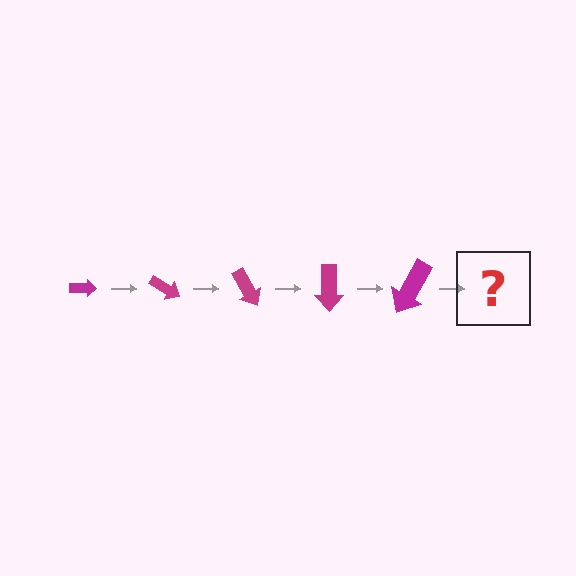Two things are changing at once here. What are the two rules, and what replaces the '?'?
The two rules are that the arrow grows larger each step and it rotates 30 degrees each step. The '?' should be an arrow, larger than the previous one and rotated 150 degrees from the start.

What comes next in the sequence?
The next element should be an arrow, larger than the previous one and rotated 150 degrees from the start.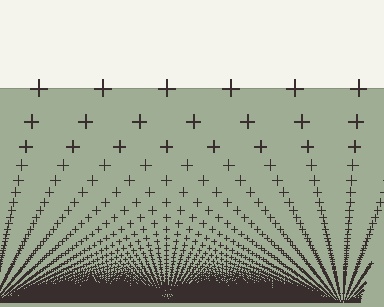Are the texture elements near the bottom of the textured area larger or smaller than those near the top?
Smaller. The gradient is inverted — elements near the bottom are smaller and denser.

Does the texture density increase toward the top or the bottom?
Density increases toward the bottom.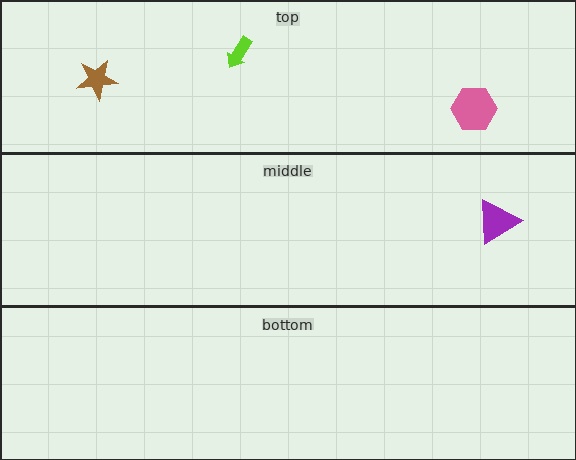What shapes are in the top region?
The pink hexagon, the lime arrow, the brown star.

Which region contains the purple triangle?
The middle region.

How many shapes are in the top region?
3.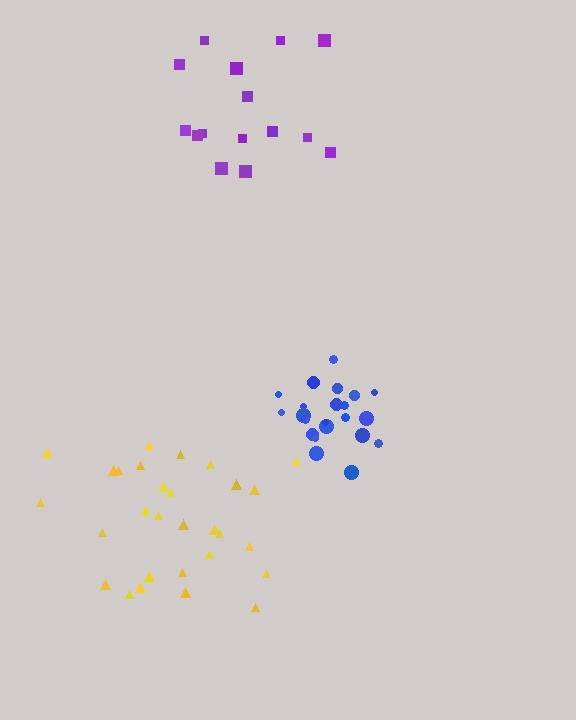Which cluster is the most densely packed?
Blue.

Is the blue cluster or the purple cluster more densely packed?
Blue.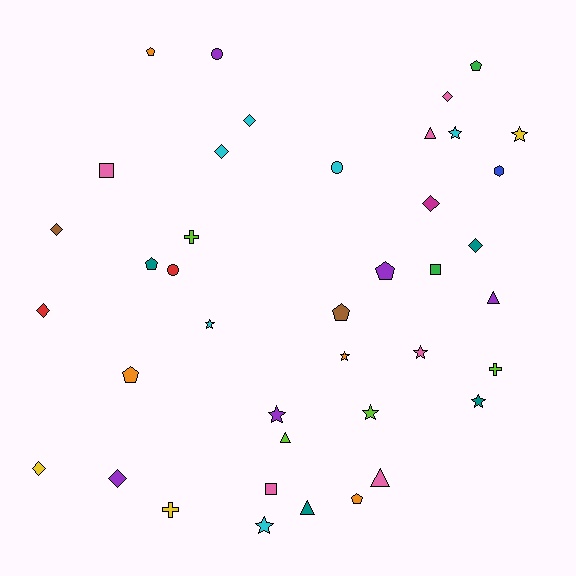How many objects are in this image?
There are 40 objects.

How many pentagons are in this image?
There are 7 pentagons.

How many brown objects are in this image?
There are 2 brown objects.